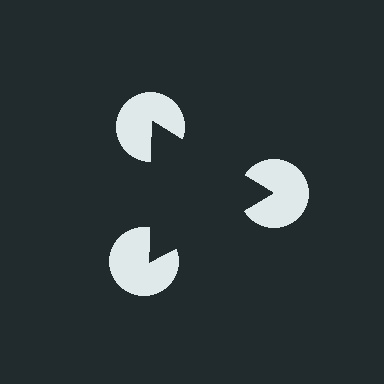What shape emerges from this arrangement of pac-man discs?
An illusory triangle — its edges are inferred from the aligned wedge cuts in the pac-man discs, not physically drawn.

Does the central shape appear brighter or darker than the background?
It typically appears slightly darker than the background, even though no actual brightness change is drawn.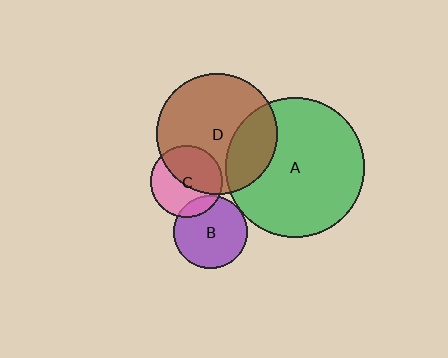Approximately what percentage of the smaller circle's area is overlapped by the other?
Approximately 50%.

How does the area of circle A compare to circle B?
Approximately 3.6 times.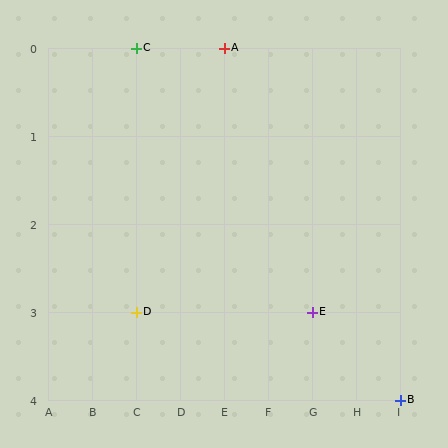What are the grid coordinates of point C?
Point C is at grid coordinates (C, 0).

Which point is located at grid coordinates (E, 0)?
Point A is at (E, 0).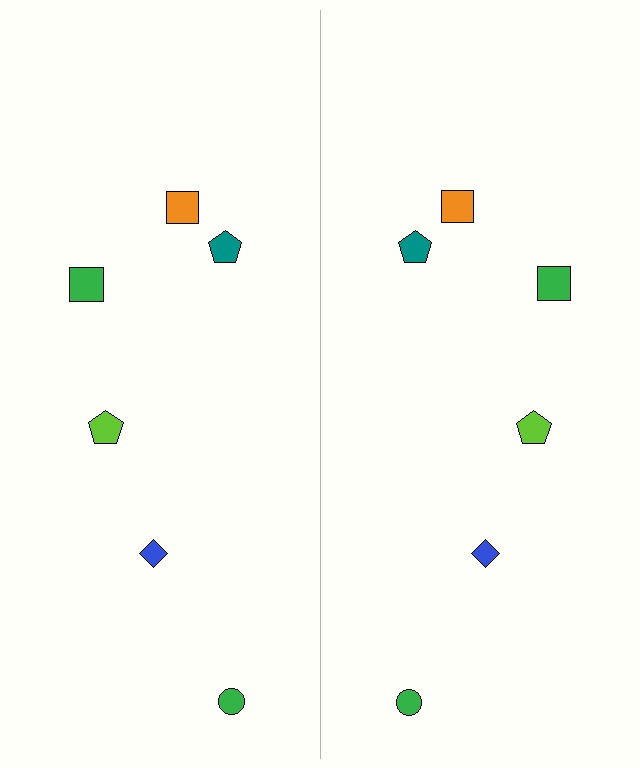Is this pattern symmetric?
Yes, this pattern has bilateral (reflection) symmetry.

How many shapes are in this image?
There are 12 shapes in this image.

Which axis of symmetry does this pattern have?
The pattern has a vertical axis of symmetry running through the center of the image.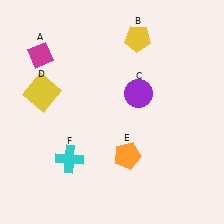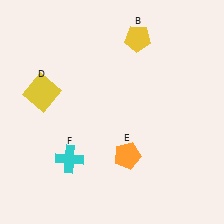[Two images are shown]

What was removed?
The purple circle (C), the magenta diamond (A) were removed in Image 2.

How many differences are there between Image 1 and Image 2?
There are 2 differences between the two images.